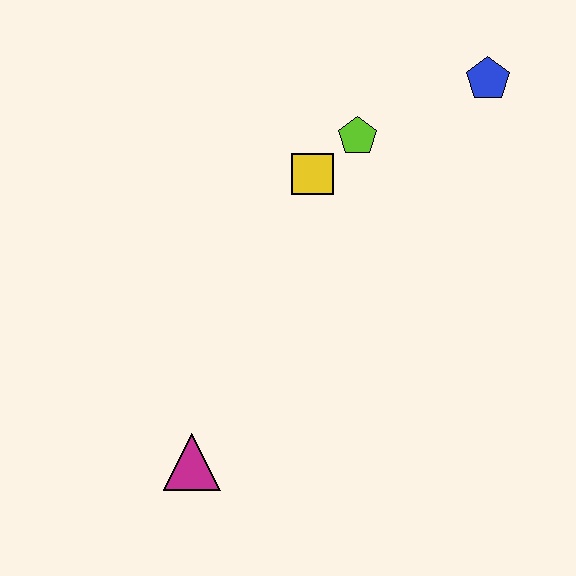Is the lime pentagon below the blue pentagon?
Yes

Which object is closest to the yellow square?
The lime pentagon is closest to the yellow square.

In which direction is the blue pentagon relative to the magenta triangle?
The blue pentagon is above the magenta triangle.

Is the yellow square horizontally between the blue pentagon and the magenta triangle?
Yes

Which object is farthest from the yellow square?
The magenta triangle is farthest from the yellow square.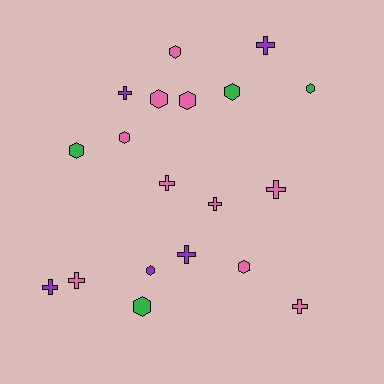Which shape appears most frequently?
Hexagon, with 10 objects.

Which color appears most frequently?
Pink, with 10 objects.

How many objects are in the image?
There are 19 objects.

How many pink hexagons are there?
There are 5 pink hexagons.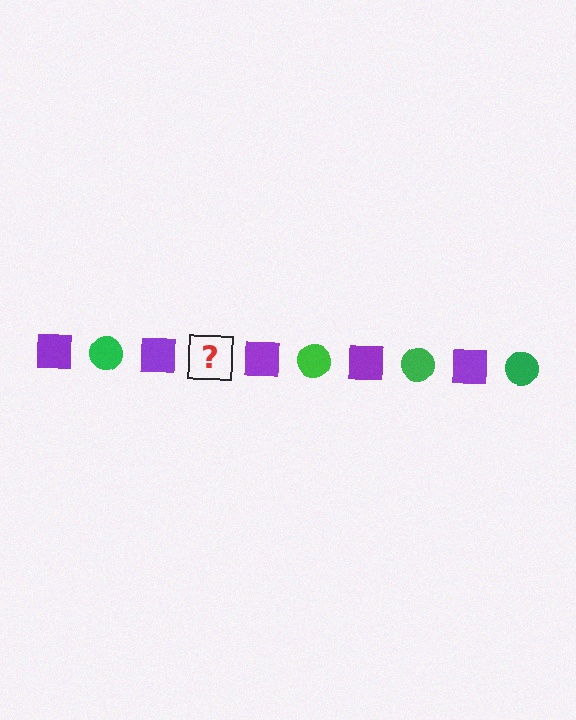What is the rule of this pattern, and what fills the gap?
The rule is that the pattern alternates between purple square and green circle. The gap should be filled with a green circle.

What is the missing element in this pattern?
The missing element is a green circle.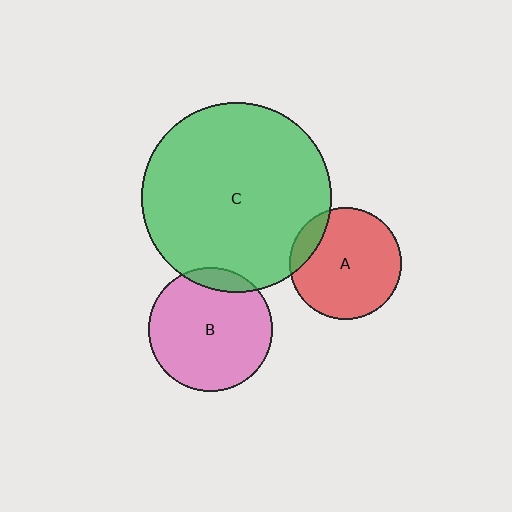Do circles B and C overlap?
Yes.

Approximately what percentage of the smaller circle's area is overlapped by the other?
Approximately 10%.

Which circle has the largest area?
Circle C (green).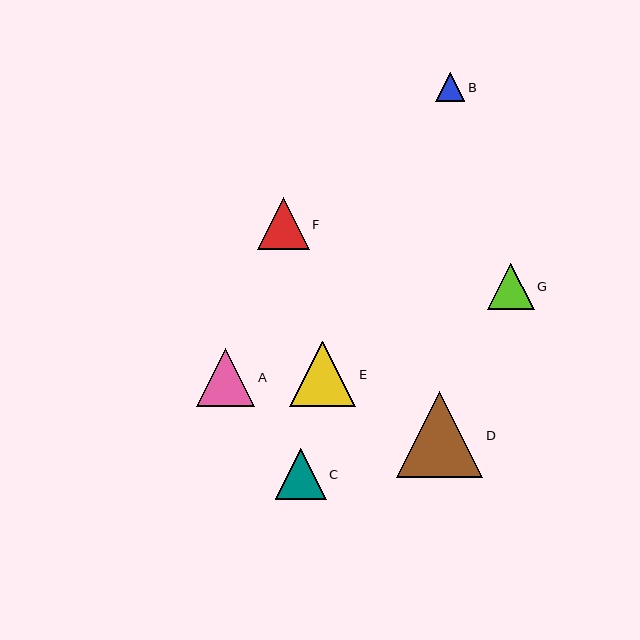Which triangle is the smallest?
Triangle B is the smallest with a size of approximately 30 pixels.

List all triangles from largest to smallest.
From largest to smallest: D, E, A, F, C, G, B.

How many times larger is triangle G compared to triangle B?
Triangle G is approximately 1.6 times the size of triangle B.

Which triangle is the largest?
Triangle D is the largest with a size of approximately 86 pixels.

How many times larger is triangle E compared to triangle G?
Triangle E is approximately 1.4 times the size of triangle G.